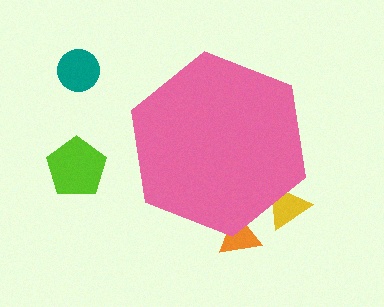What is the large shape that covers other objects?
A pink hexagon.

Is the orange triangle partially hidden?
Yes, the orange triangle is partially hidden behind the pink hexagon.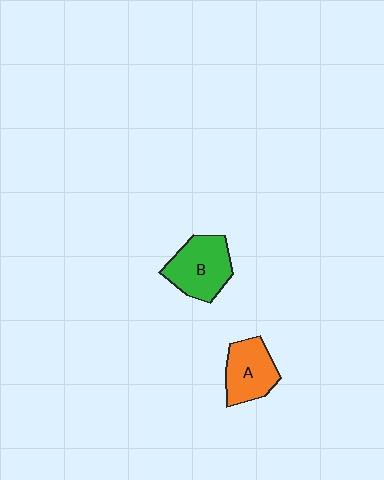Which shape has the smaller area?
Shape A (orange).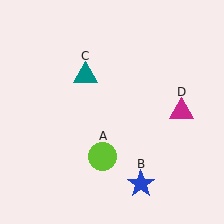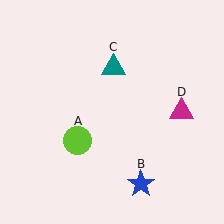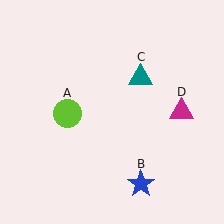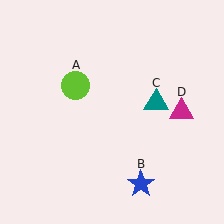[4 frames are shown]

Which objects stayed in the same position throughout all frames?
Blue star (object B) and magenta triangle (object D) remained stationary.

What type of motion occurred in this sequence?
The lime circle (object A), teal triangle (object C) rotated clockwise around the center of the scene.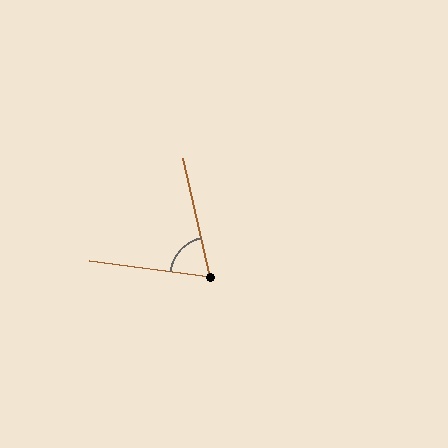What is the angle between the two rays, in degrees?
Approximately 69 degrees.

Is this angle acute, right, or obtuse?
It is acute.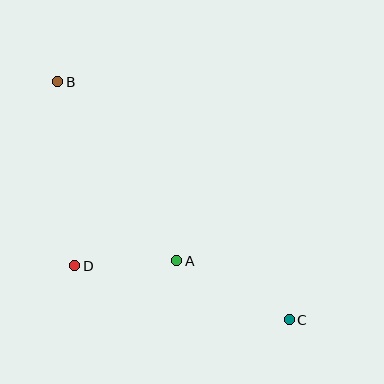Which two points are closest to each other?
Points A and D are closest to each other.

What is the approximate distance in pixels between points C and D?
The distance between C and D is approximately 221 pixels.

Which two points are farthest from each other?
Points B and C are farthest from each other.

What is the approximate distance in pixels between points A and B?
The distance between A and B is approximately 215 pixels.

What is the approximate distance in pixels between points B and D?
The distance between B and D is approximately 184 pixels.